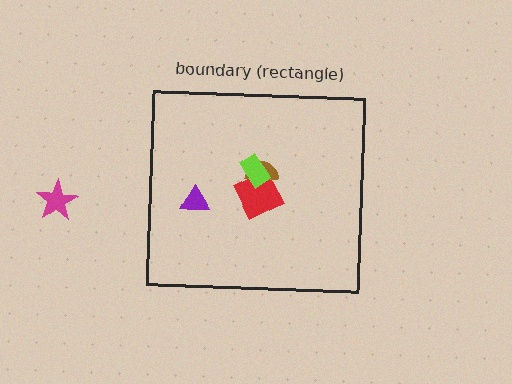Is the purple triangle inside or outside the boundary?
Inside.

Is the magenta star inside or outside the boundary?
Outside.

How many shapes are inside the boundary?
4 inside, 1 outside.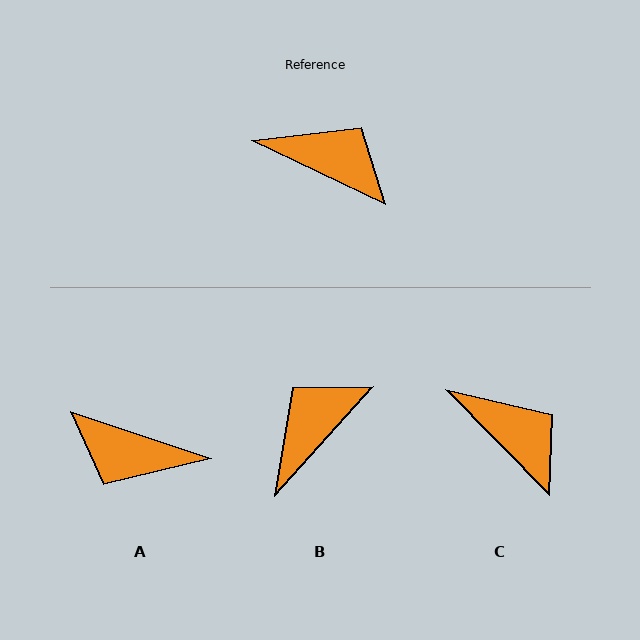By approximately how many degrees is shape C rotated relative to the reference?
Approximately 20 degrees clockwise.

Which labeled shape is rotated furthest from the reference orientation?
A, about 173 degrees away.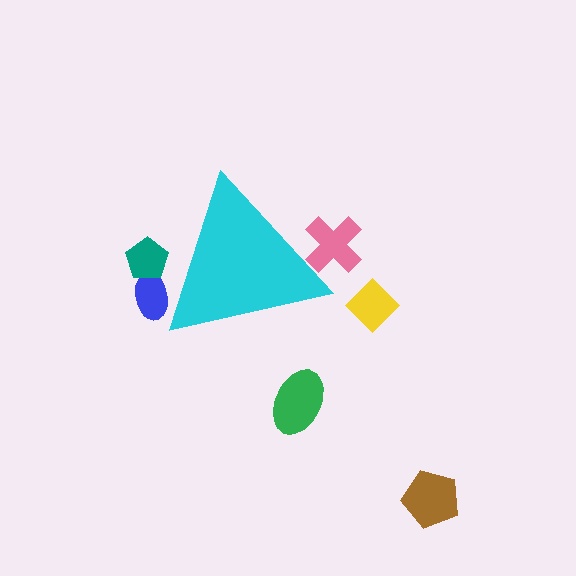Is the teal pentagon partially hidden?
Yes, the teal pentagon is partially hidden behind the cyan triangle.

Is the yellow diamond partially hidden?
No, the yellow diamond is fully visible.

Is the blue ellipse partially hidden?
Yes, the blue ellipse is partially hidden behind the cyan triangle.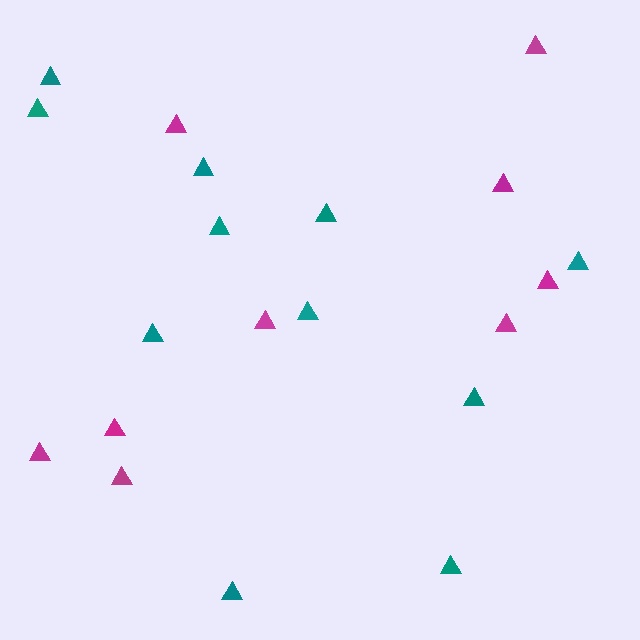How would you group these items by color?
There are 2 groups: one group of magenta triangles (9) and one group of teal triangles (11).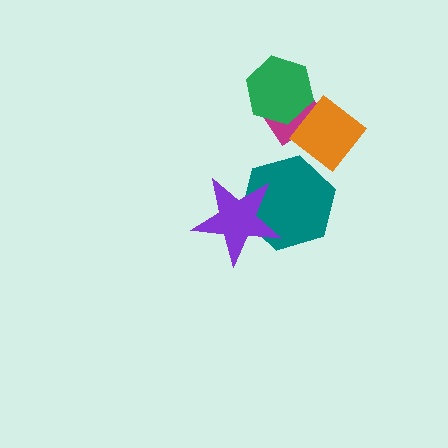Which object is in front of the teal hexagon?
The purple star is in front of the teal hexagon.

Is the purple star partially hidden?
No, no other shape covers it.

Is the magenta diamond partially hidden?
Yes, it is partially covered by another shape.